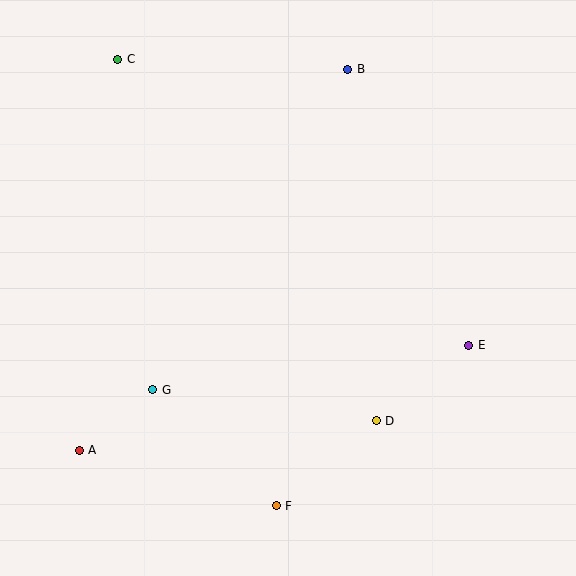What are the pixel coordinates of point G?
Point G is at (153, 390).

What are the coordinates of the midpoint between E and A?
The midpoint between E and A is at (274, 398).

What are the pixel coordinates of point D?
Point D is at (376, 421).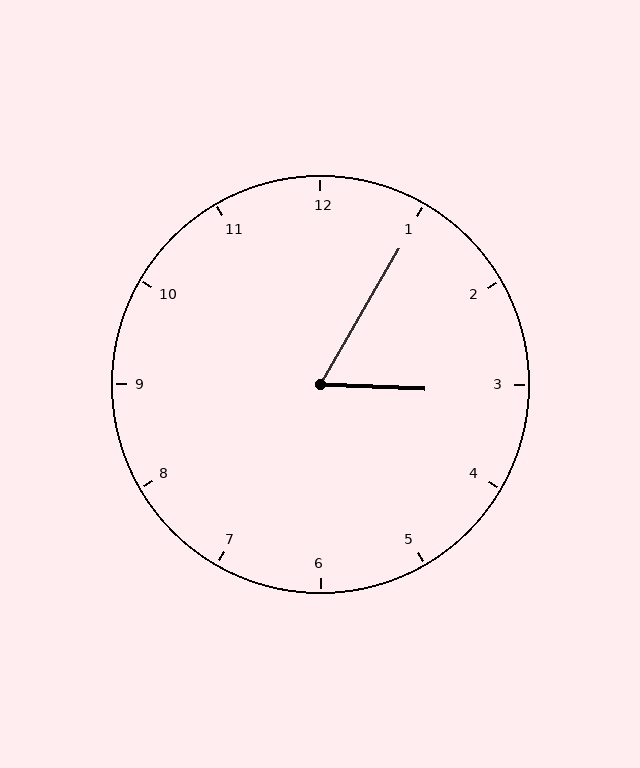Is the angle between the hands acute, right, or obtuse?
It is acute.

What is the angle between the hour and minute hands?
Approximately 62 degrees.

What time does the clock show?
3:05.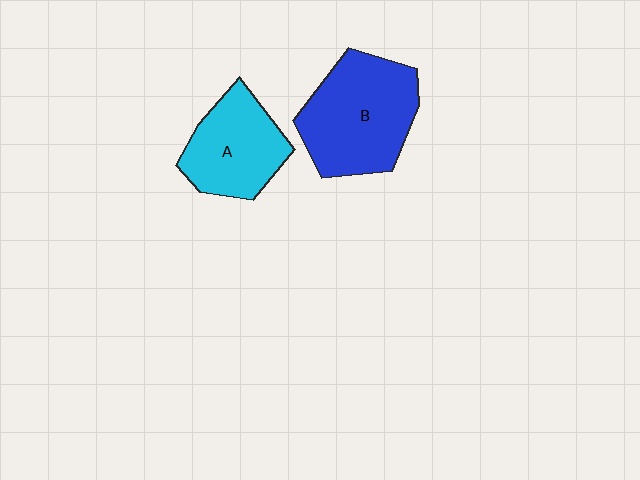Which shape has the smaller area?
Shape A (cyan).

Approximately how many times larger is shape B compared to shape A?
Approximately 1.4 times.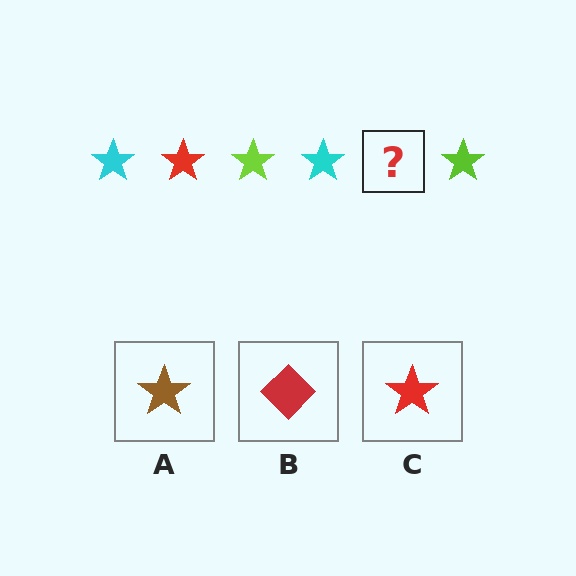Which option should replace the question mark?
Option C.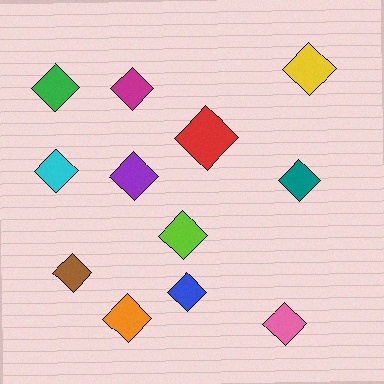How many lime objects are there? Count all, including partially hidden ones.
There is 1 lime object.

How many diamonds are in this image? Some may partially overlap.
There are 12 diamonds.